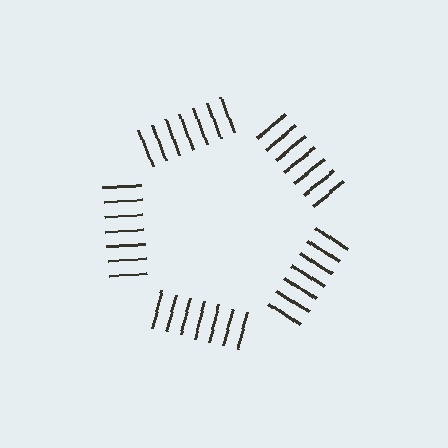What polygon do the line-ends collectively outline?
An illusory pentagon — the line segments terminate on its edges but no continuous stroke is drawn.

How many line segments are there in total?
35 — 7 along each of the 5 edges.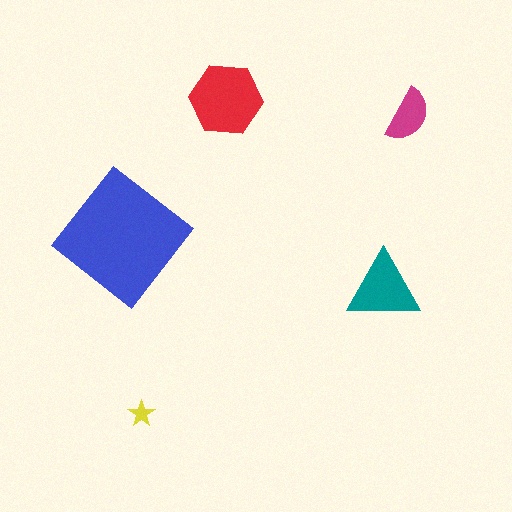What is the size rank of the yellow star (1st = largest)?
5th.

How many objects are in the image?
There are 5 objects in the image.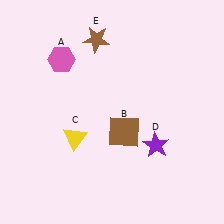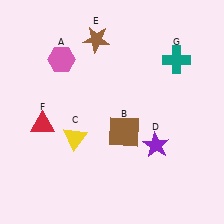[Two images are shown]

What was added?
A red triangle (F), a teal cross (G) were added in Image 2.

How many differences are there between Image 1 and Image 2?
There are 2 differences between the two images.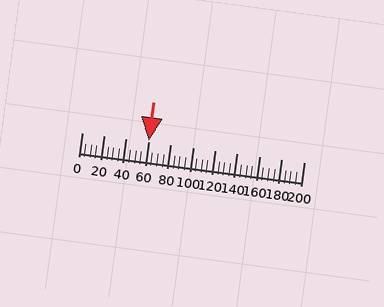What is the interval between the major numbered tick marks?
The major tick marks are spaced 20 units apart.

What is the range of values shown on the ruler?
The ruler shows values from 0 to 200.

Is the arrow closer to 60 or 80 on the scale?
The arrow is closer to 60.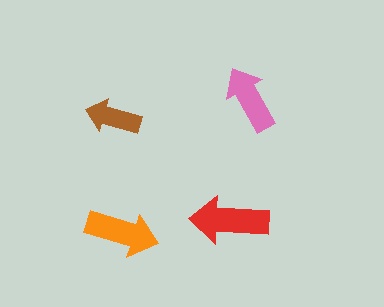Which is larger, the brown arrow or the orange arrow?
The orange one.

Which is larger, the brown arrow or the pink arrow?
The pink one.